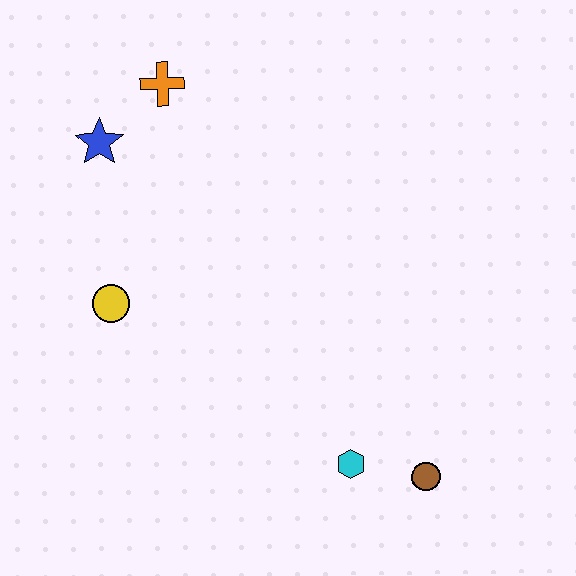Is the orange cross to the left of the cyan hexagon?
Yes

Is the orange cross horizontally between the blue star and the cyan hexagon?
Yes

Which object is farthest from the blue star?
The brown circle is farthest from the blue star.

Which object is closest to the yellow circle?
The blue star is closest to the yellow circle.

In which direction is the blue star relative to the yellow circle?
The blue star is above the yellow circle.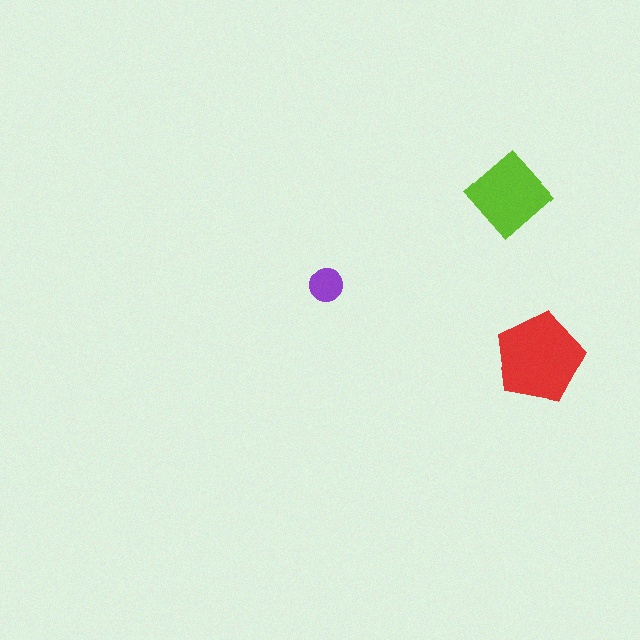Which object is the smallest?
The purple circle.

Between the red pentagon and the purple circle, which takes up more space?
The red pentagon.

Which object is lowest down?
The red pentagon is bottommost.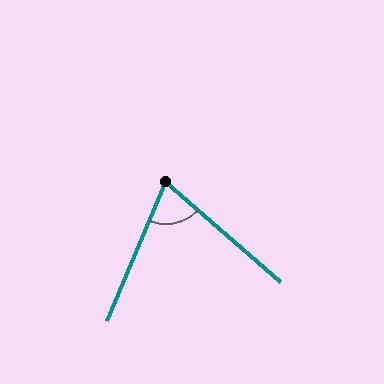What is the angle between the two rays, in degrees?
Approximately 72 degrees.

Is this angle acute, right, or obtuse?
It is acute.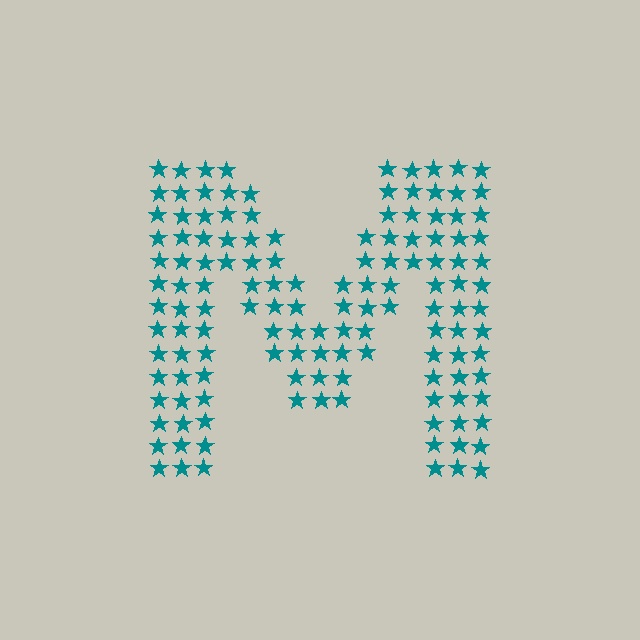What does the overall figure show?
The overall figure shows the letter M.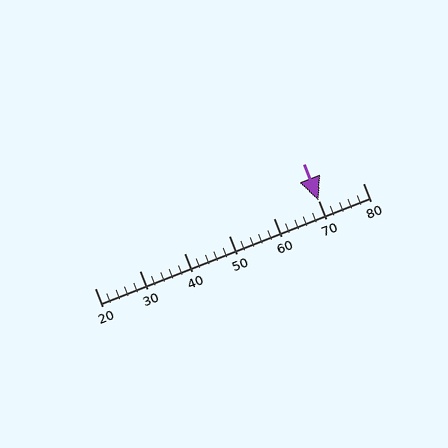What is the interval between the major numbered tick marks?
The major tick marks are spaced 10 units apart.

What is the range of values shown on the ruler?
The ruler shows values from 20 to 80.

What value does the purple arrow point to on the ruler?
The purple arrow points to approximately 70.